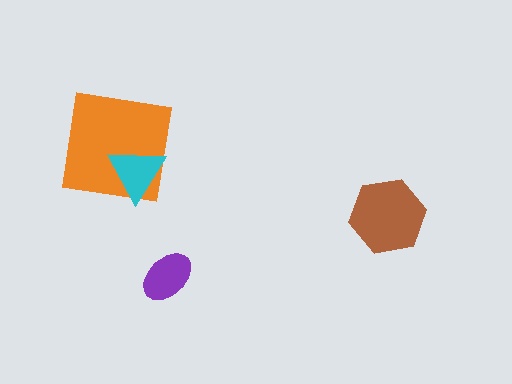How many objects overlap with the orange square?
1 object overlaps with the orange square.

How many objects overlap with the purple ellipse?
0 objects overlap with the purple ellipse.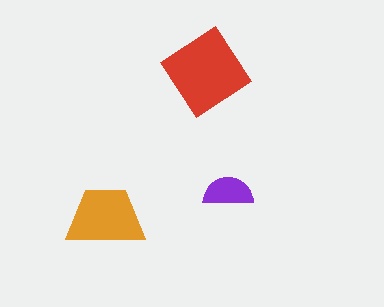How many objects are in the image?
There are 3 objects in the image.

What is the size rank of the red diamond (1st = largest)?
1st.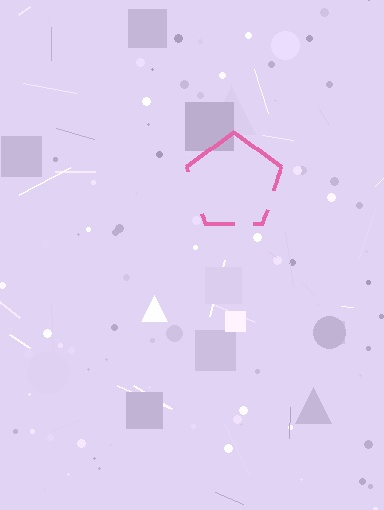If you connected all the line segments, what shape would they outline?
They would outline a pentagon.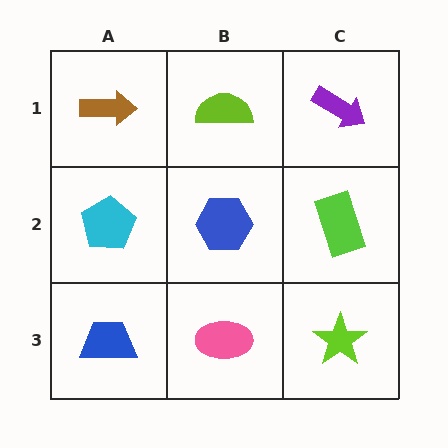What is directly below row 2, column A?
A blue trapezoid.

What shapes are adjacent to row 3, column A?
A cyan pentagon (row 2, column A), a pink ellipse (row 3, column B).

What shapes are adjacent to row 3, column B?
A blue hexagon (row 2, column B), a blue trapezoid (row 3, column A), a lime star (row 3, column C).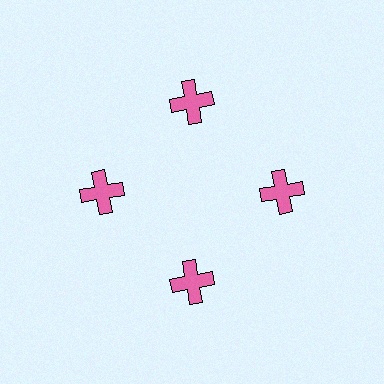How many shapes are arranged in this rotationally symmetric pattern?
There are 4 shapes, arranged in 4 groups of 1.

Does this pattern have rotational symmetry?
Yes, this pattern has 4-fold rotational symmetry. It looks the same after rotating 90 degrees around the center.